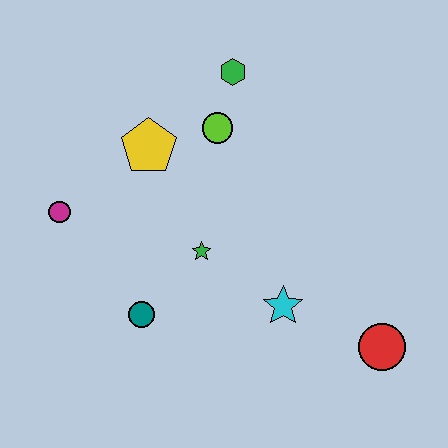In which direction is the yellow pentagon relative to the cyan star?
The yellow pentagon is above the cyan star.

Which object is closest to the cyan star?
The green star is closest to the cyan star.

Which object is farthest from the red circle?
The magenta circle is farthest from the red circle.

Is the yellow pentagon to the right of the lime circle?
No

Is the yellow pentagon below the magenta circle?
No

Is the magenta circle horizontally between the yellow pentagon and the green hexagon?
No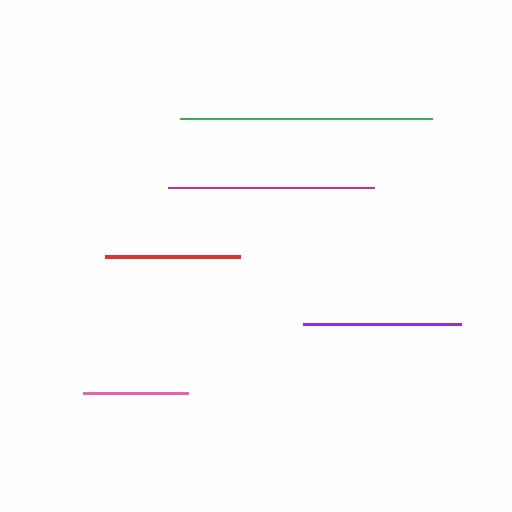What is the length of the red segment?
The red segment is approximately 135 pixels long.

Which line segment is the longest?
The green line is the longest at approximately 252 pixels.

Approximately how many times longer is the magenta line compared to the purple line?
The magenta line is approximately 1.3 times the length of the purple line.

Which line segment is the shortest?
The pink line is the shortest at approximately 106 pixels.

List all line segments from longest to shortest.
From longest to shortest: green, magenta, purple, red, pink.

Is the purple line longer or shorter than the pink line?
The purple line is longer than the pink line.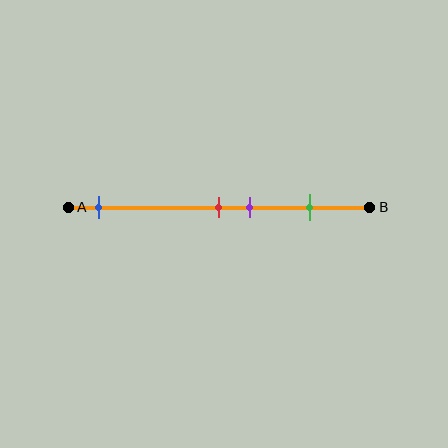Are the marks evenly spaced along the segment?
No, the marks are not evenly spaced.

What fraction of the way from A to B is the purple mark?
The purple mark is approximately 60% (0.6) of the way from A to B.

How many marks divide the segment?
There are 4 marks dividing the segment.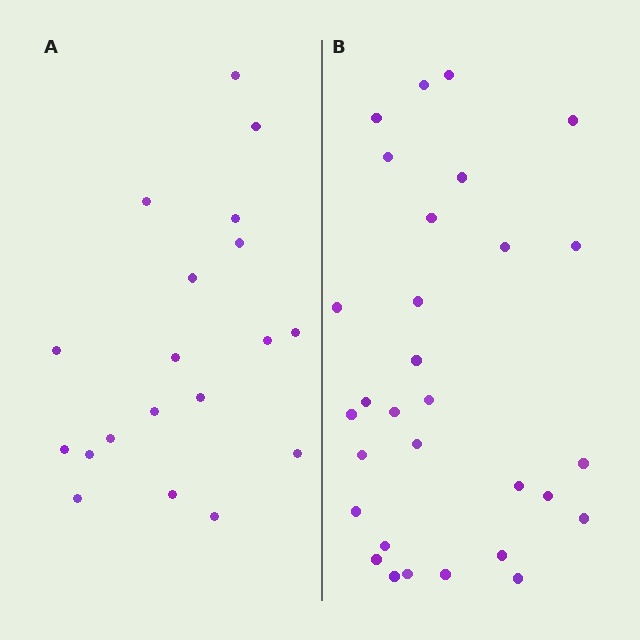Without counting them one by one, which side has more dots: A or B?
Region B (the right region) has more dots.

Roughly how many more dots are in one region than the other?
Region B has roughly 12 or so more dots than region A.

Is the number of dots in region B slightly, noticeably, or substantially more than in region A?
Region B has substantially more. The ratio is roughly 1.6 to 1.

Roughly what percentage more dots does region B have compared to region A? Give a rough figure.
About 60% more.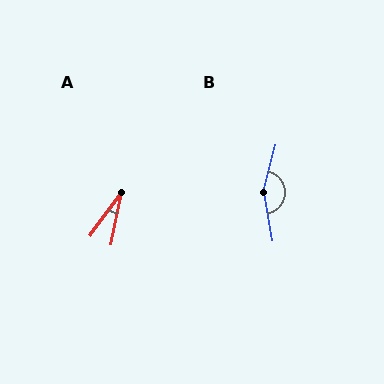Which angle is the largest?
B, at approximately 155 degrees.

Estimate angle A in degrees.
Approximately 24 degrees.